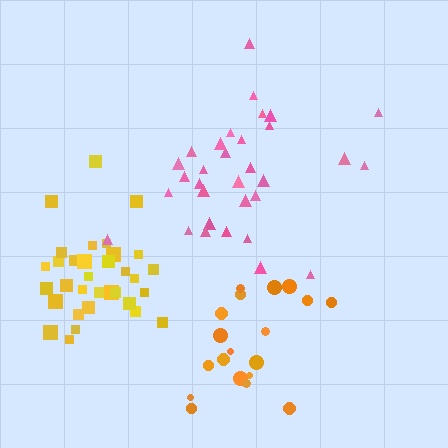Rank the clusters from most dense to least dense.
yellow, orange, pink.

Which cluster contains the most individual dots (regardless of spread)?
Yellow (33).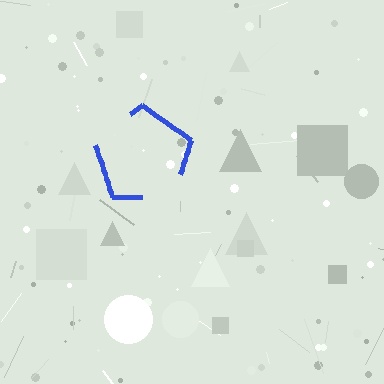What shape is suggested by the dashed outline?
The dashed outline suggests a pentagon.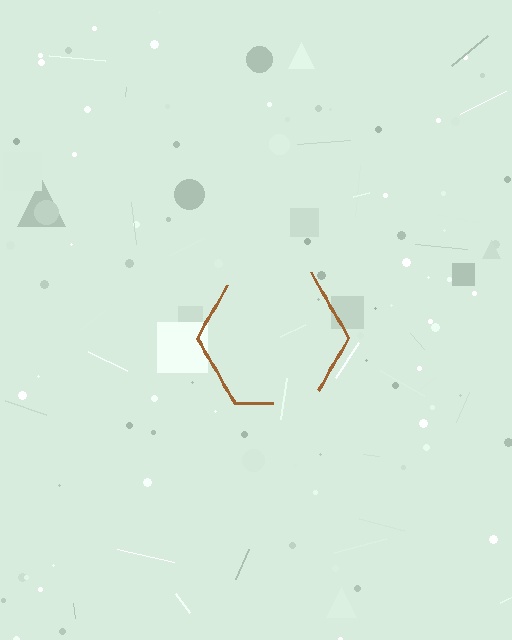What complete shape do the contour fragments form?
The contour fragments form a hexagon.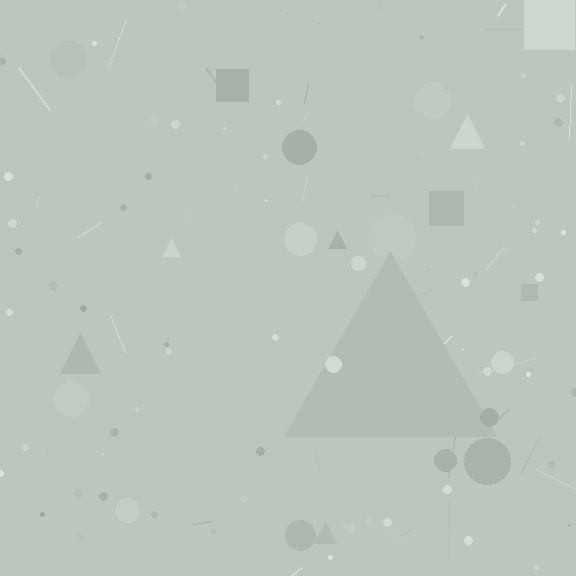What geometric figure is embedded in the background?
A triangle is embedded in the background.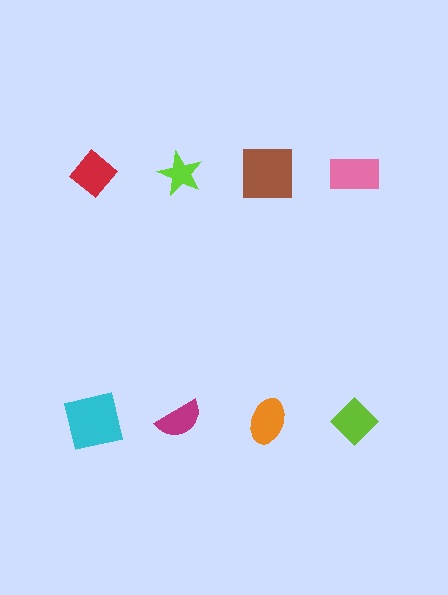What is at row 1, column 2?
A lime star.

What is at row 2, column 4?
A lime diamond.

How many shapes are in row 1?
4 shapes.